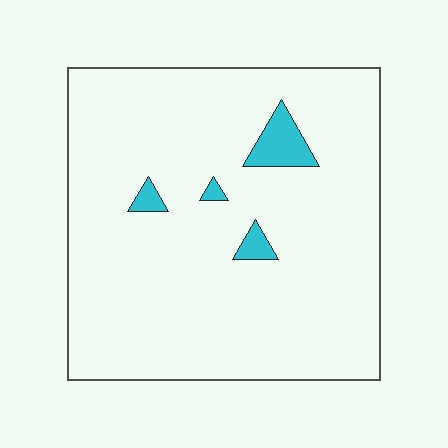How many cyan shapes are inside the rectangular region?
4.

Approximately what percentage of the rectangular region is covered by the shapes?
Approximately 5%.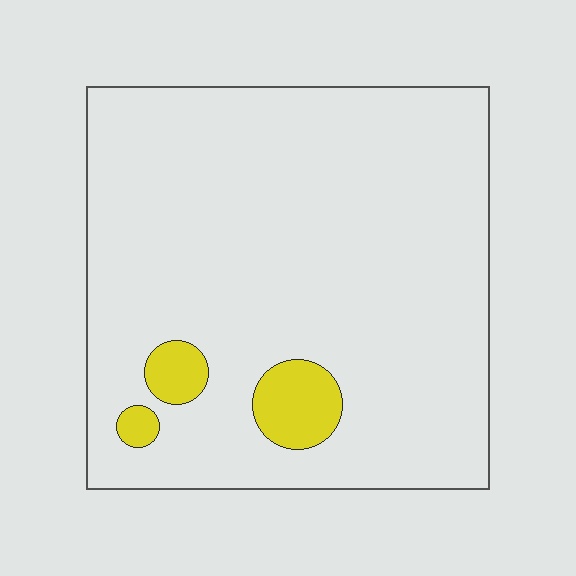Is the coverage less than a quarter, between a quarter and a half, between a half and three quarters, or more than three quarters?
Less than a quarter.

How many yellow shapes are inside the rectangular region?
3.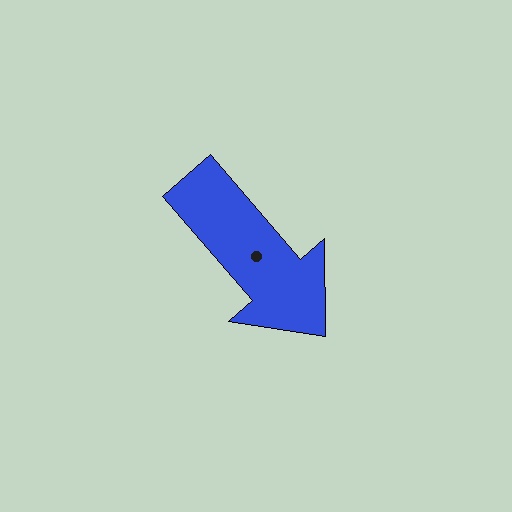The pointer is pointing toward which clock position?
Roughly 5 o'clock.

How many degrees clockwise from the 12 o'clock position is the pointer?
Approximately 139 degrees.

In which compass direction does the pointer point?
Southeast.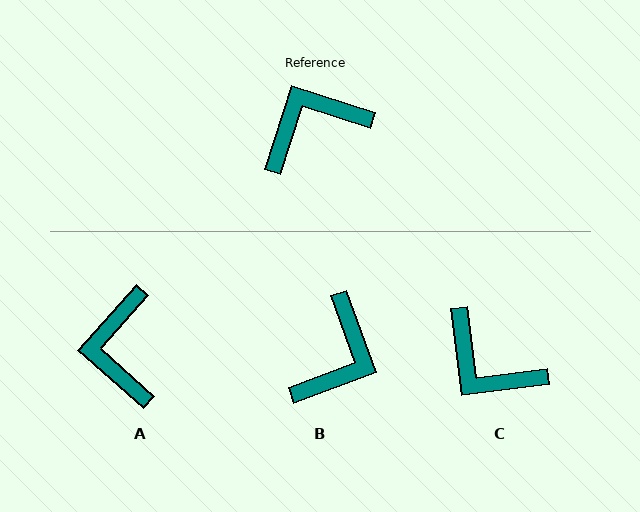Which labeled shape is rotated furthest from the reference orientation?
B, about 142 degrees away.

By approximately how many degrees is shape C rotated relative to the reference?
Approximately 115 degrees counter-clockwise.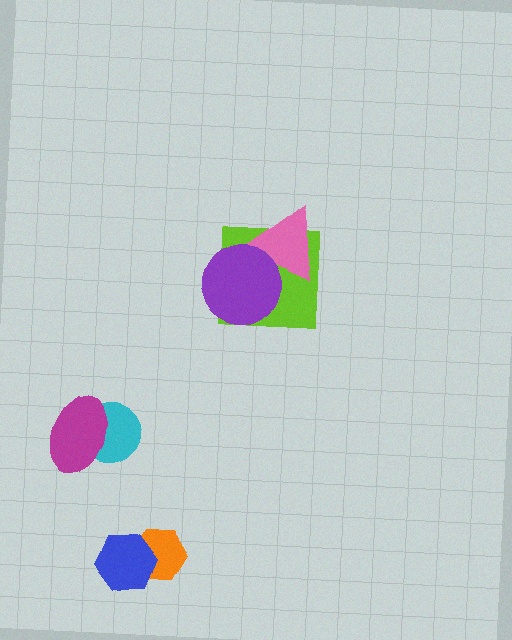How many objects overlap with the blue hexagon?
1 object overlaps with the blue hexagon.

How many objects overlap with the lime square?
2 objects overlap with the lime square.